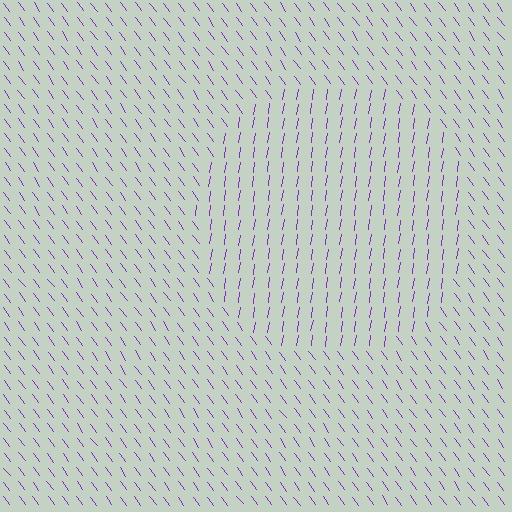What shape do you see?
I see a circle.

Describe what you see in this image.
The image is filled with small purple line segments. A circle region in the image has lines oriented differently from the surrounding lines, creating a visible texture boundary.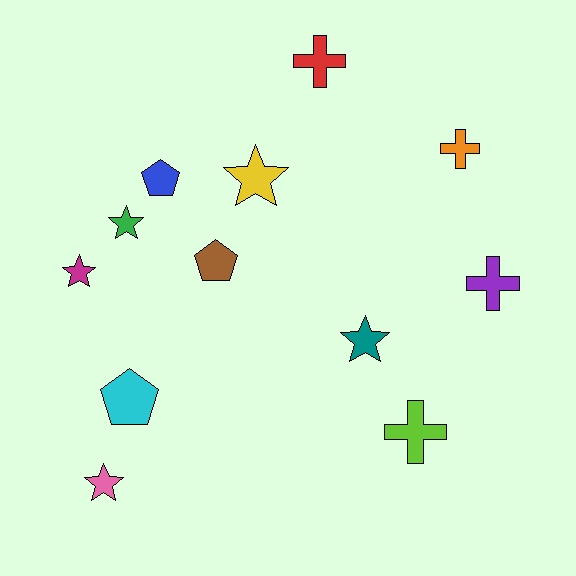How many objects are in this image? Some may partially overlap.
There are 12 objects.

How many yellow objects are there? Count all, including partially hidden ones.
There is 1 yellow object.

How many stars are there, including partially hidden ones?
There are 5 stars.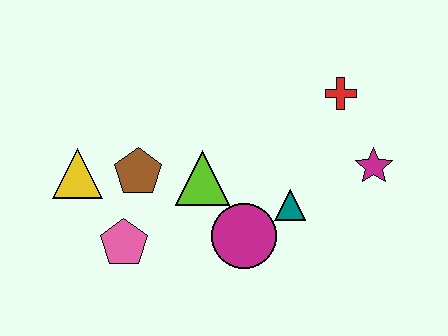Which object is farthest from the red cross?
The yellow triangle is farthest from the red cross.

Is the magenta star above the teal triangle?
Yes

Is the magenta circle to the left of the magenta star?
Yes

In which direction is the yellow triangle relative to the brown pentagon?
The yellow triangle is to the left of the brown pentagon.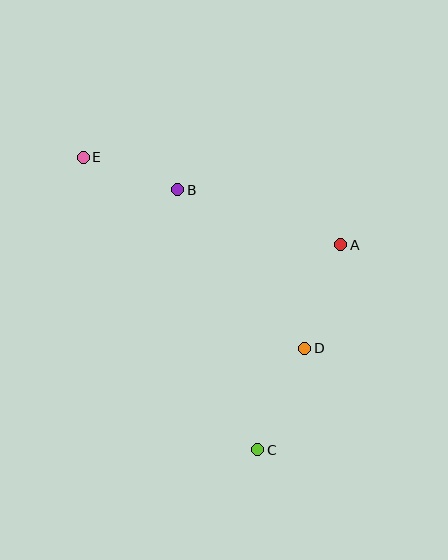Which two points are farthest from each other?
Points C and E are farthest from each other.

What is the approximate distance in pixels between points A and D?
The distance between A and D is approximately 110 pixels.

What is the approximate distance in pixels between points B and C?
The distance between B and C is approximately 272 pixels.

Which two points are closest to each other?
Points B and E are closest to each other.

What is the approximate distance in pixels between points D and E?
The distance between D and E is approximately 292 pixels.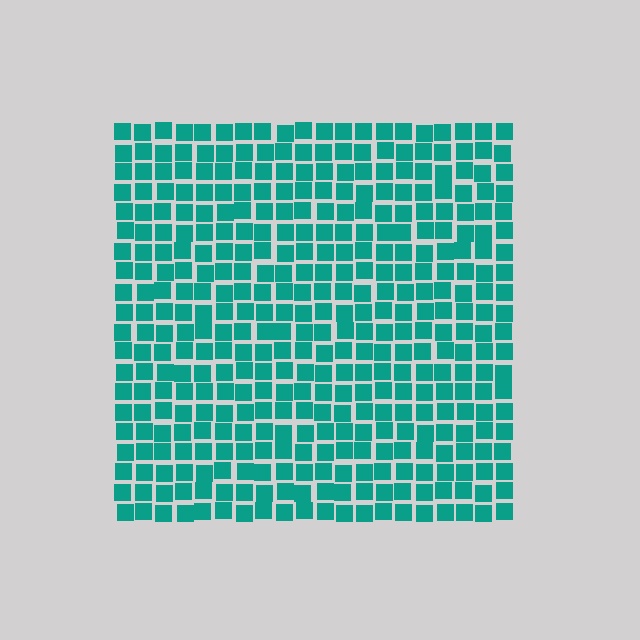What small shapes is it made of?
It is made of small squares.